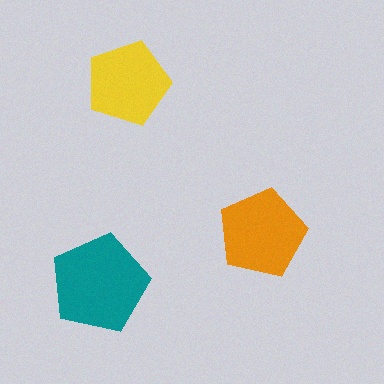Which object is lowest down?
The teal pentagon is bottommost.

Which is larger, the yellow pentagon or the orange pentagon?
The orange one.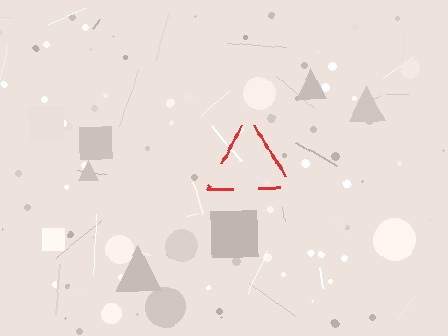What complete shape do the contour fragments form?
The contour fragments form a triangle.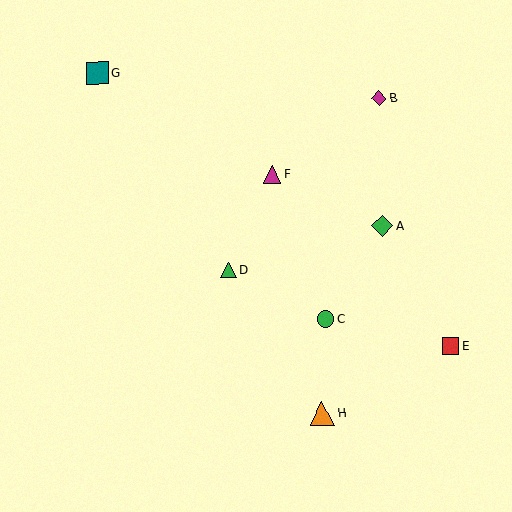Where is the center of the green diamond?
The center of the green diamond is at (382, 226).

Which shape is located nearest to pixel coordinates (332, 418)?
The orange triangle (labeled H) at (322, 414) is nearest to that location.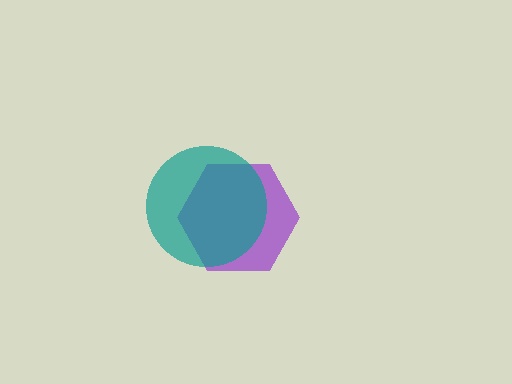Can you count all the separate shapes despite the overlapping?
Yes, there are 2 separate shapes.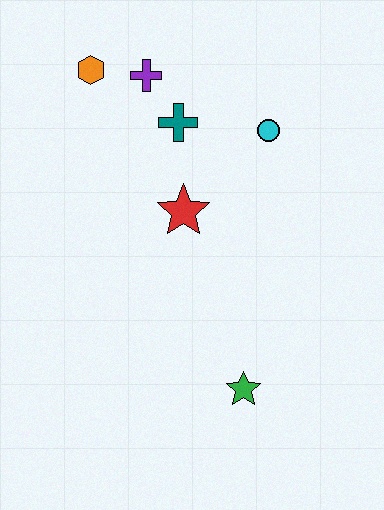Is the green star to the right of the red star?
Yes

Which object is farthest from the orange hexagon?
The green star is farthest from the orange hexagon.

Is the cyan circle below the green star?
No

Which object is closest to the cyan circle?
The teal cross is closest to the cyan circle.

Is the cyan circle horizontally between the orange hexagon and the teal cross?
No